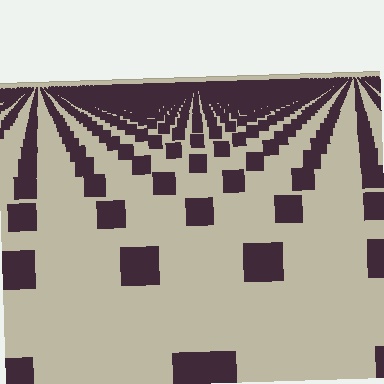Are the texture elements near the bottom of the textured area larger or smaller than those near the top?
Larger. Near the bottom, elements are closer to the viewer and appear at a bigger on-screen size.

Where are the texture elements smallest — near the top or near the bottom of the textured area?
Near the top.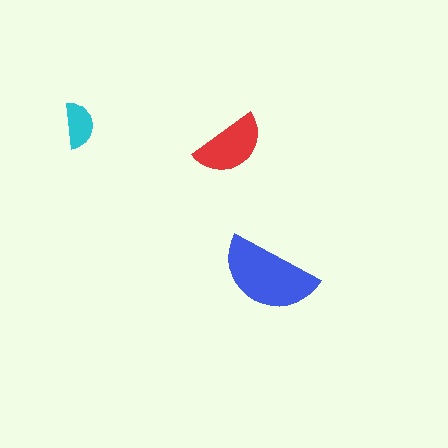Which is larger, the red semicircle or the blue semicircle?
The blue one.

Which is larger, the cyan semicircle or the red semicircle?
The red one.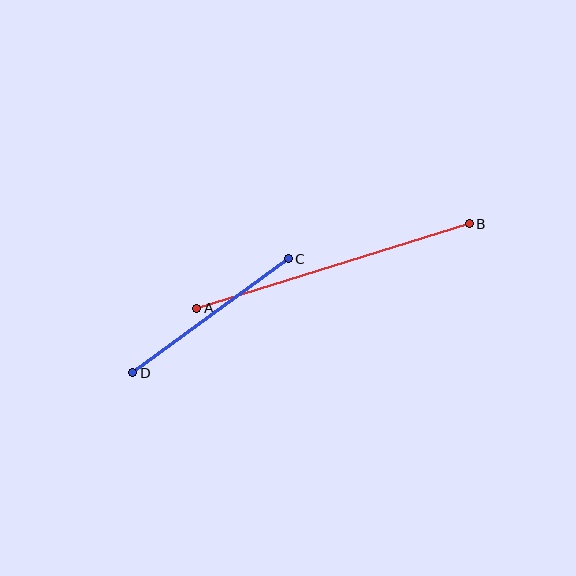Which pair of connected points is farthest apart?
Points A and B are farthest apart.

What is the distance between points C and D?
The distance is approximately 193 pixels.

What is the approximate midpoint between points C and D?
The midpoint is at approximately (210, 316) pixels.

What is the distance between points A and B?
The distance is approximately 285 pixels.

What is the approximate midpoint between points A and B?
The midpoint is at approximately (333, 266) pixels.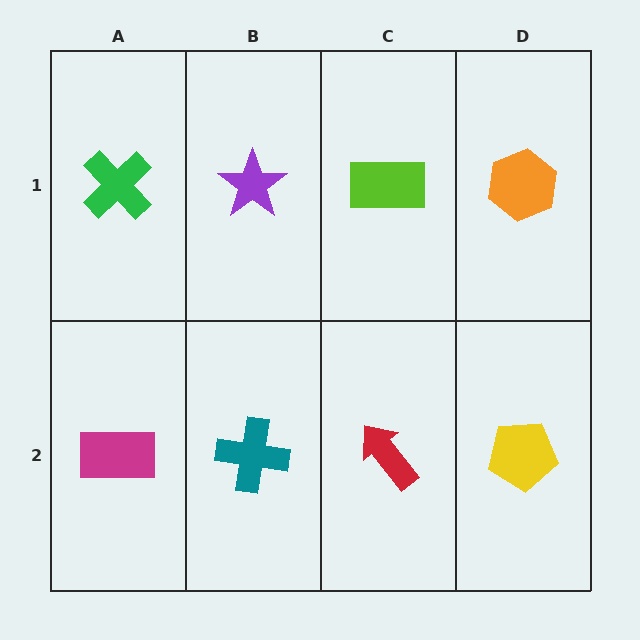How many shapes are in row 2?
4 shapes.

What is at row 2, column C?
A red arrow.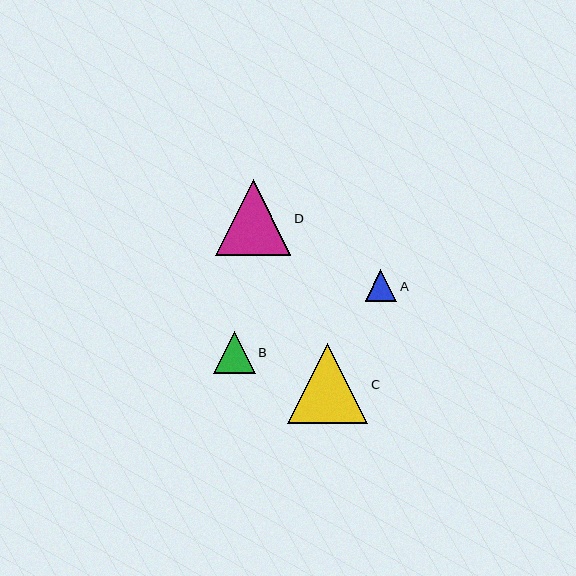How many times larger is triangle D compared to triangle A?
Triangle D is approximately 2.4 times the size of triangle A.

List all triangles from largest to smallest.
From largest to smallest: C, D, B, A.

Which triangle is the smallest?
Triangle A is the smallest with a size of approximately 32 pixels.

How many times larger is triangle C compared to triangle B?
Triangle C is approximately 1.9 times the size of triangle B.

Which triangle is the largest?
Triangle C is the largest with a size of approximately 81 pixels.